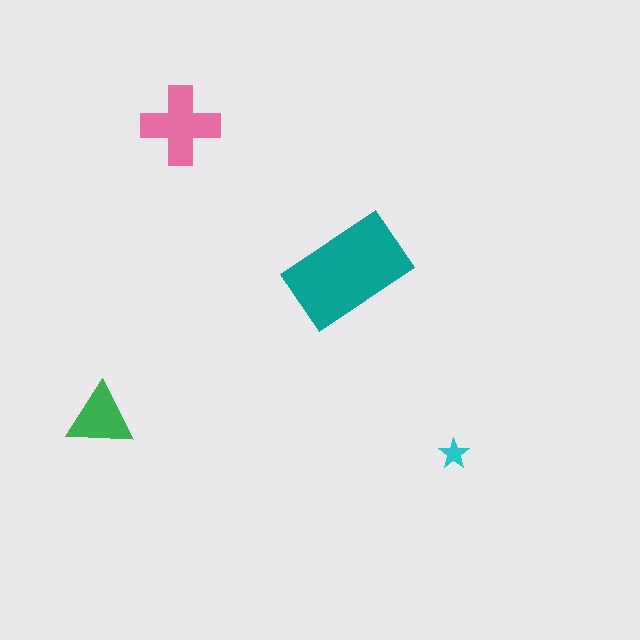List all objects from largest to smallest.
The teal rectangle, the pink cross, the green triangle, the cyan star.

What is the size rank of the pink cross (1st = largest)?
2nd.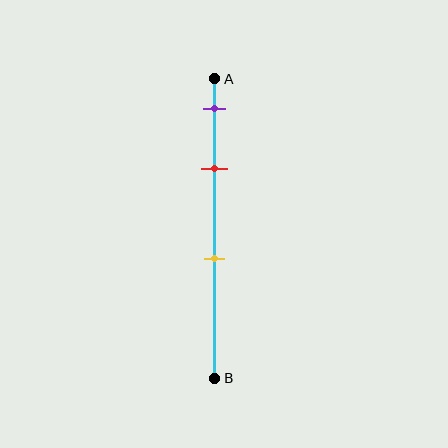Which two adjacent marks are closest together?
The purple and red marks are the closest adjacent pair.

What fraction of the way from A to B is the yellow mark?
The yellow mark is approximately 60% (0.6) of the way from A to B.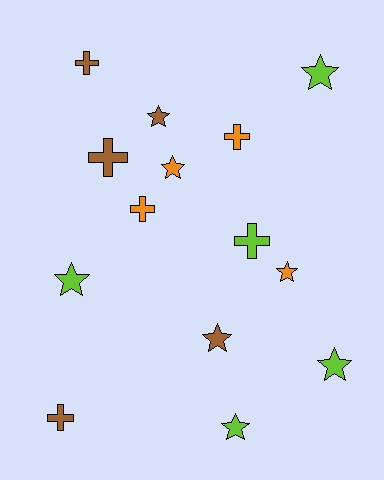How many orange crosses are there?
There are 2 orange crosses.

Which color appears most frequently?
Lime, with 5 objects.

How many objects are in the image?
There are 14 objects.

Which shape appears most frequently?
Star, with 8 objects.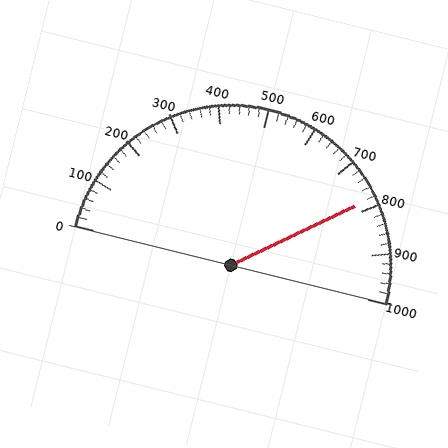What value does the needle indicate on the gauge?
The needle indicates approximately 780.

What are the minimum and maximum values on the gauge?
The gauge ranges from 0 to 1000.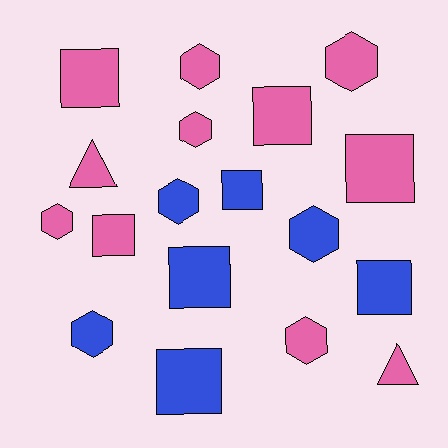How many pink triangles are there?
There are 2 pink triangles.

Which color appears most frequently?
Pink, with 11 objects.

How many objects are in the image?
There are 18 objects.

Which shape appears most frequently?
Hexagon, with 8 objects.